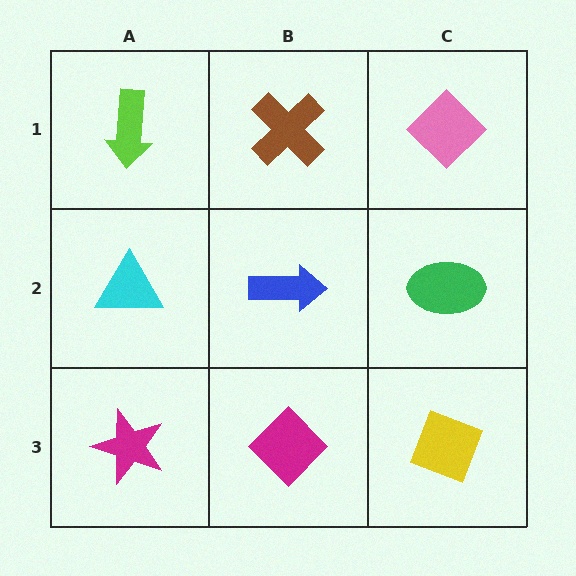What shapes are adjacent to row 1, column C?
A green ellipse (row 2, column C), a brown cross (row 1, column B).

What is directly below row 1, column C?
A green ellipse.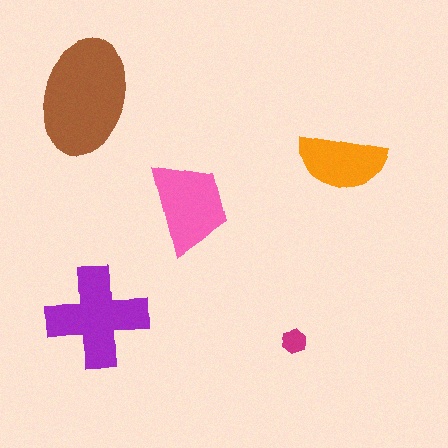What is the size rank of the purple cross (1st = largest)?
2nd.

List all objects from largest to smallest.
The brown ellipse, the purple cross, the pink trapezoid, the orange semicircle, the magenta hexagon.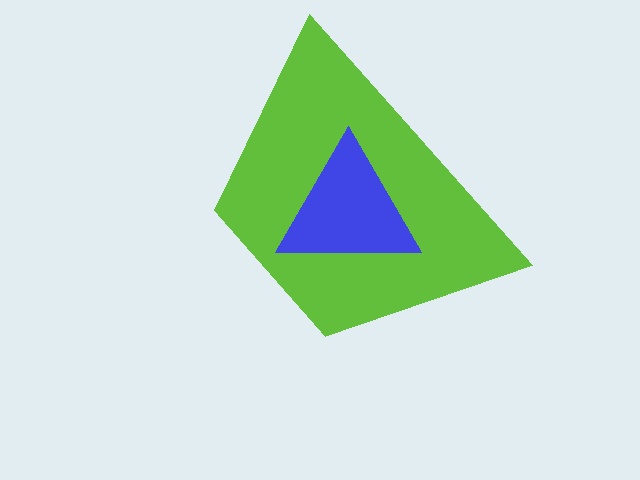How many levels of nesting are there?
2.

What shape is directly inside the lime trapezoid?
The blue triangle.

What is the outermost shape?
The lime trapezoid.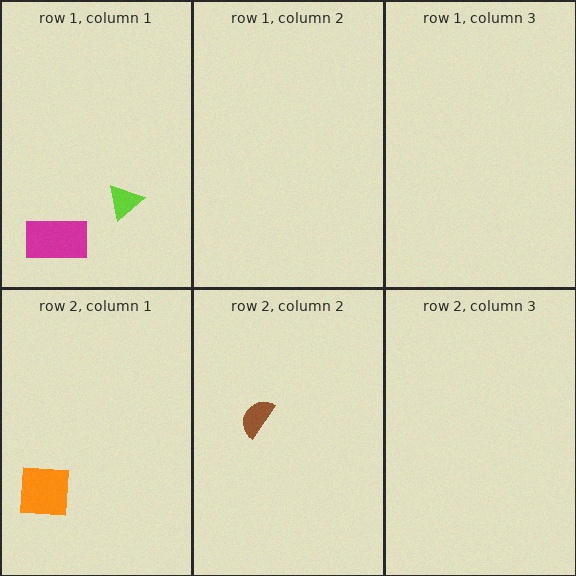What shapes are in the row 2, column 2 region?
The brown semicircle.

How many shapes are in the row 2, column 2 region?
1.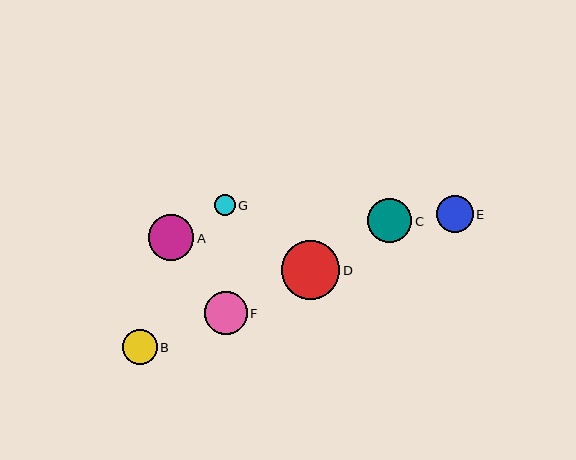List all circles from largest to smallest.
From largest to smallest: D, A, C, F, E, B, G.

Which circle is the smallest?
Circle G is the smallest with a size of approximately 21 pixels.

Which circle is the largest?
Circle D is the largest with a size of approximately 59 pixels.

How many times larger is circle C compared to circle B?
Circle C is approximately 1.3 times the size of circle B.